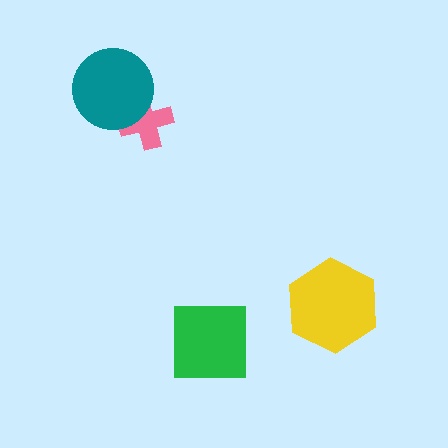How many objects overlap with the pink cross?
1 object overlaps with the pink cross.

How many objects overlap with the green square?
0 objects overlap with the green square.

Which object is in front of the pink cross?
The teal circle is in front of the pink cross.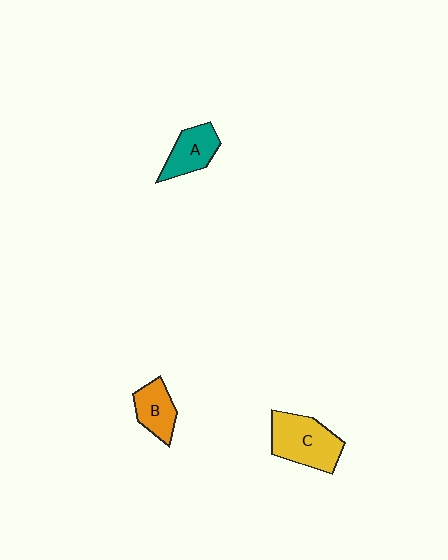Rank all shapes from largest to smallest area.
From largest to smallest: C (yellow), A (teal), B (orange).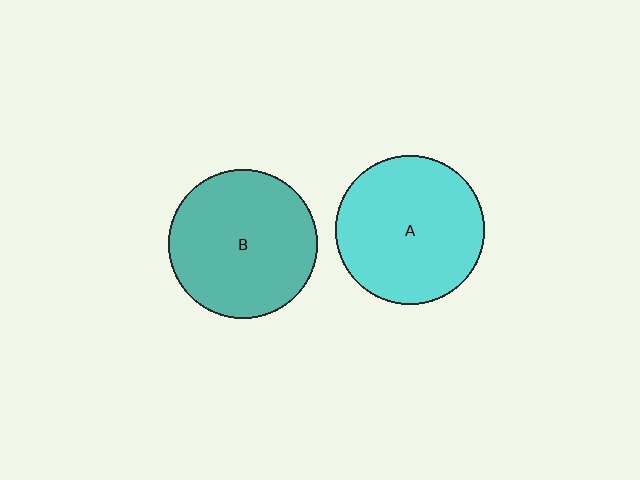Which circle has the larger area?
Circle A (cyan).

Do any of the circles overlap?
No, none of the circles overlap.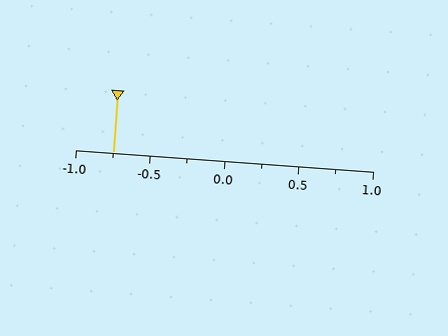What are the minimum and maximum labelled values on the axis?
The axis runs from -1.0 to 1.0.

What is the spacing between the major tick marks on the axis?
The major ticks are spaced 0.5 apart.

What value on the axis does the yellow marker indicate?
The marker indicates approximately -0.75.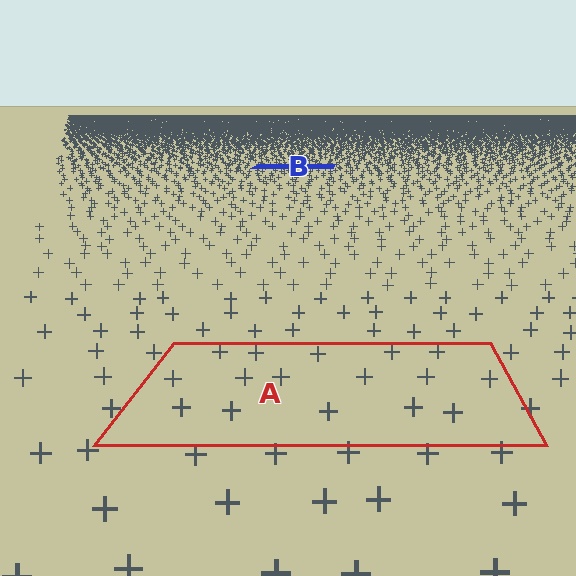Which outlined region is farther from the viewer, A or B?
Region B is farther from the viewer — the texture elements inside it appear smaller and more densely packed.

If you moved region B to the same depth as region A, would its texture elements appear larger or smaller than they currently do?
They would appear larger. At a closer depth, the same texture elements are projected at a bigger on-screen size.